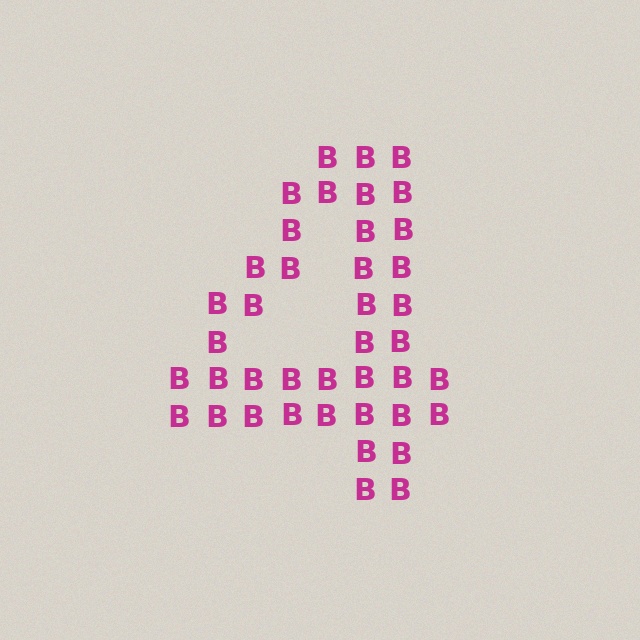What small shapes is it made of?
It is made of small letter B's.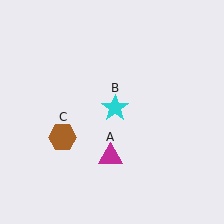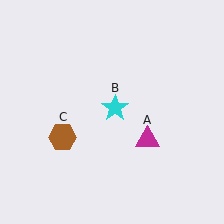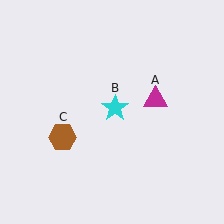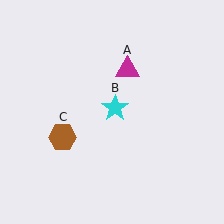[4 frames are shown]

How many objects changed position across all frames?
1 object changed position: magenta triangle (object A).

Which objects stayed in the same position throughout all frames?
Cyan star (object B) and brown hexagon (object C) remained stationary.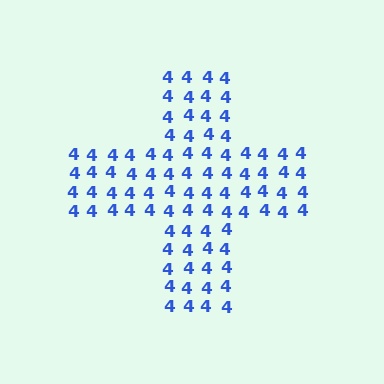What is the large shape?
The large shape is a cross.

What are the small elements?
The small elements are digit 4's.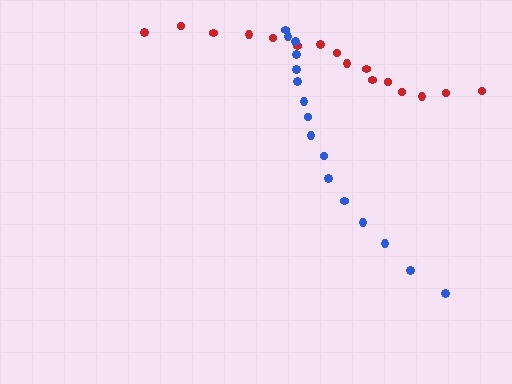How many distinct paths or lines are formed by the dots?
There are 2 distinct paths.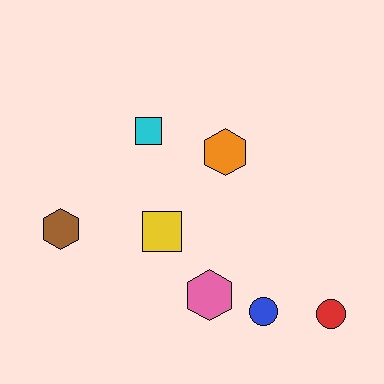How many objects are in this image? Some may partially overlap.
There are 7 objects.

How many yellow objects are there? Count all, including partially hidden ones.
There is 1 yellow object.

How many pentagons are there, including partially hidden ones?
There are no pentagons.